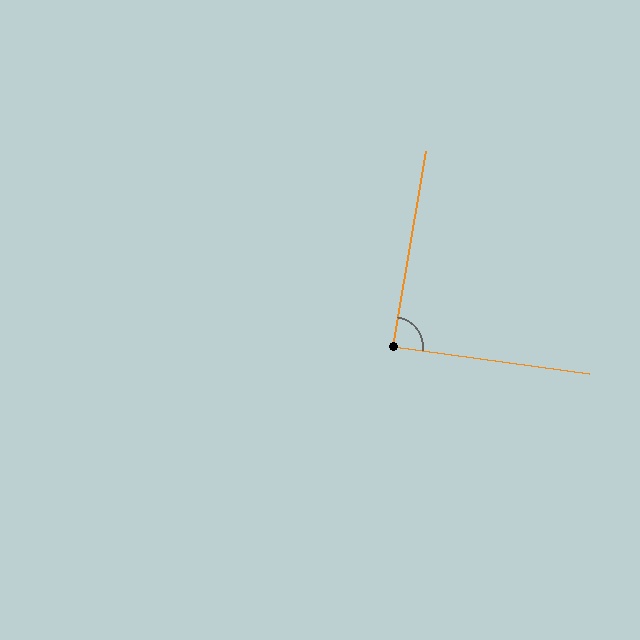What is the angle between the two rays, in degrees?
Approximately 88 degrees.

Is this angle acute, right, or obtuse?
It is approximately a right angle.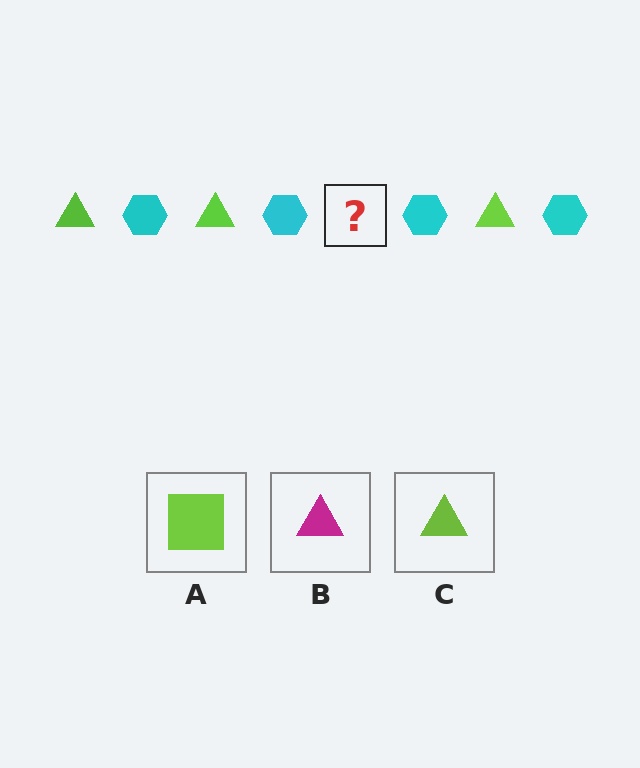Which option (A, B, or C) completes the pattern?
C.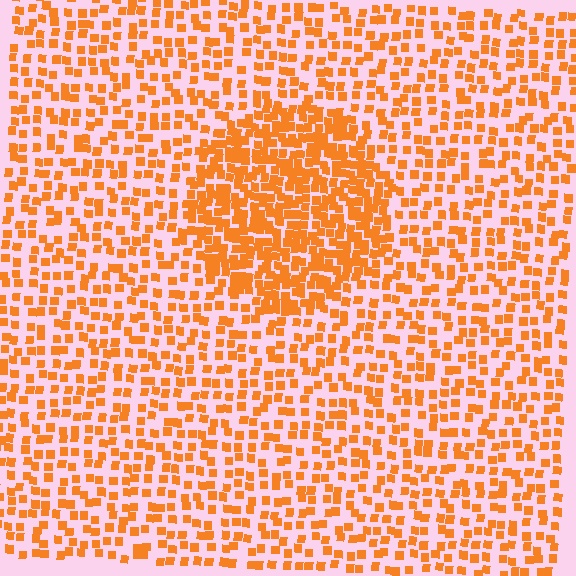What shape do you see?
I see a circle.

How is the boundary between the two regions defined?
The boundary is defined by a change in element density (approximately 2.1x ratio). All elements are the same color, size, and shape.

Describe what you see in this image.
The image contains small orange elements arranged at two different densities. A circle-shaped region is visible where the elements are more densely packed than the surrounding area.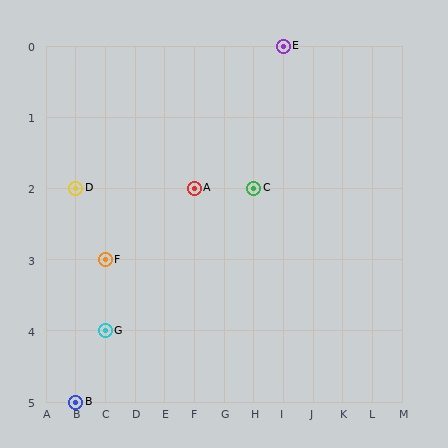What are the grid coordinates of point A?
Point A is at grid coordinates (F, 2).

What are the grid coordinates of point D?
Point D is at grid coordinates (B, 2).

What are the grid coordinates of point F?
Point F is at grid coordinates (C, 3).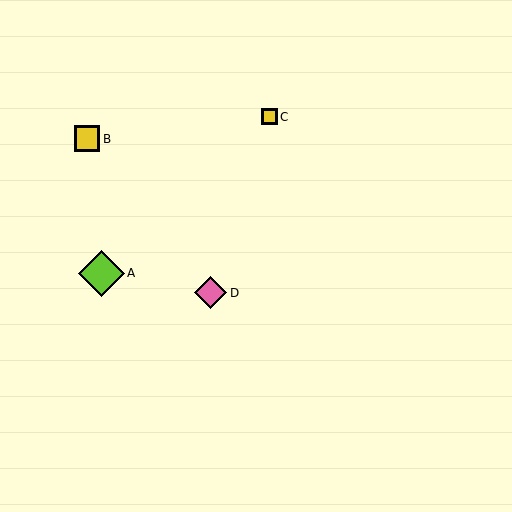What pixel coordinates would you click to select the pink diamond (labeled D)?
Click at (211, 293) to select the pink diamond D.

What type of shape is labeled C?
Shape C is a yellow square.